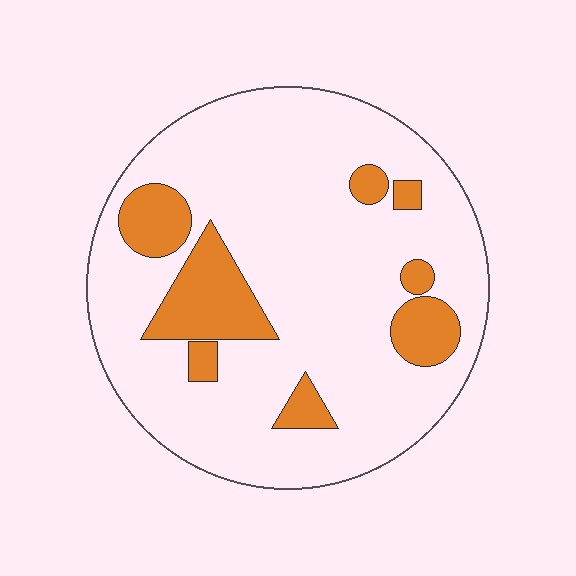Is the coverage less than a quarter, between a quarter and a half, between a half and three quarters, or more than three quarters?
Less than a quarter.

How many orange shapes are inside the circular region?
8.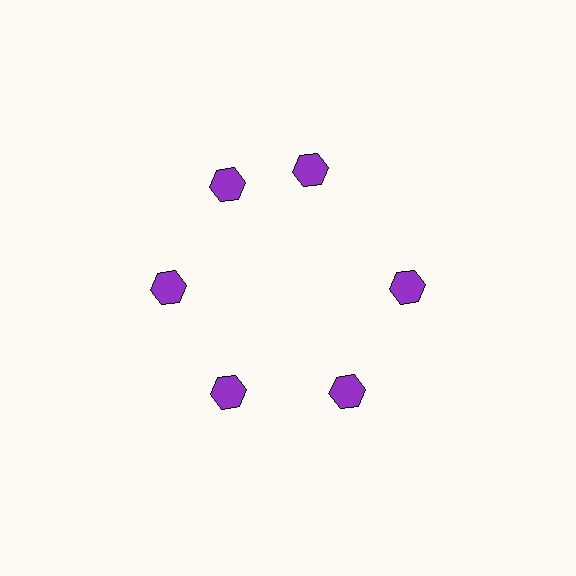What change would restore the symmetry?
The symmetry would be restored by rotating it back into even spacing with its neighbors so that all 6 hexagons sit at equal angles and equal distance from the center.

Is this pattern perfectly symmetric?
No. The 6 purple hexagons are arranged in a ring, but one element near the 1 o'clock position is rotated out of alignment along the ring, breaking the 6-fold rotational symmetry.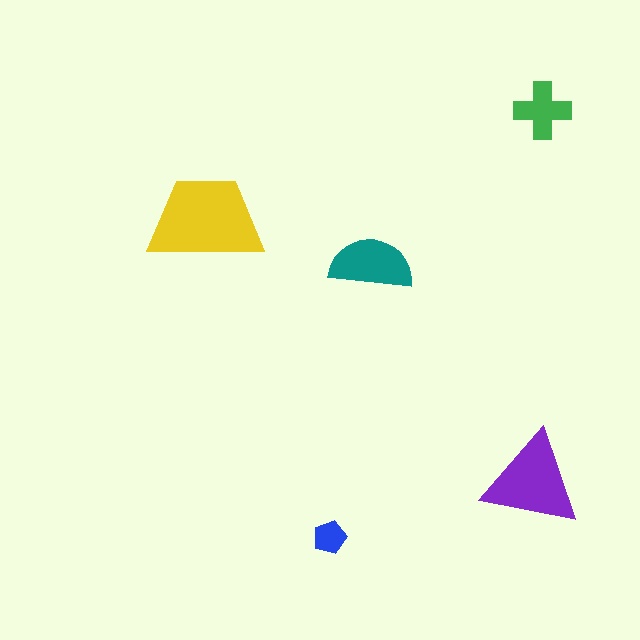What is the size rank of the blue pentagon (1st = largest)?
5th.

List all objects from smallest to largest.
The blue pentagon, the green cross, the teal semicircle, the purple triangle, the yellow trapezoid.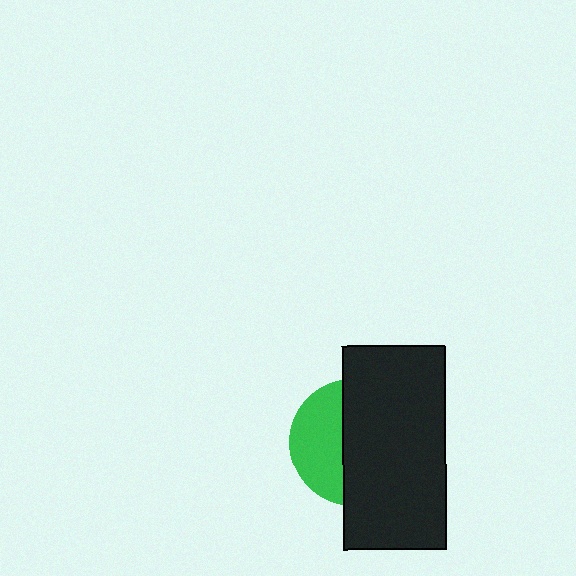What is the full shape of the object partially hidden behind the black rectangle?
The partially hidden object is a green circle.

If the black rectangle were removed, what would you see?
You would see the complete green circle.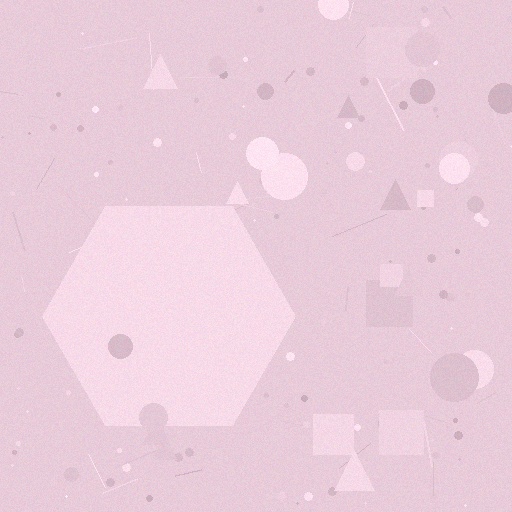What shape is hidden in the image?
A hexagon is hidden in the image.